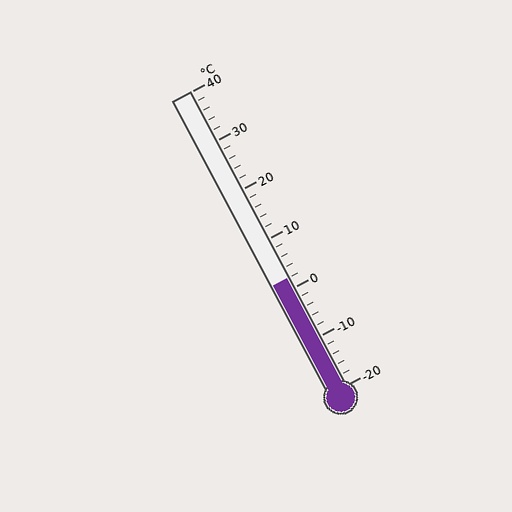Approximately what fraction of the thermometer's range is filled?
The thermometer is filled to approximately 35% of its range.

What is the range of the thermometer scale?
The thermometer scale ranges from -20°C to 40°C.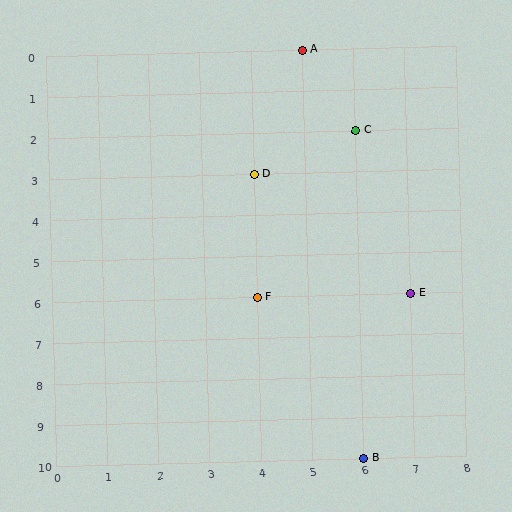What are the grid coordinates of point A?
Point A is at grid coordinates (5, 0).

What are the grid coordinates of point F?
Point F is at grid coordinates (4, 6).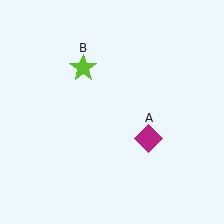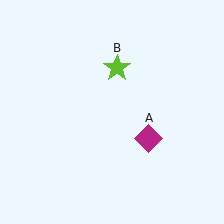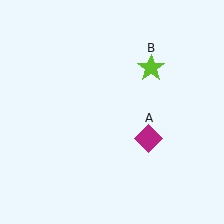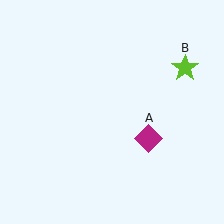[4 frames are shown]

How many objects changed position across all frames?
1 object changed position: lime star (object B).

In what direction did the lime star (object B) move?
The lime star (object B) moved right.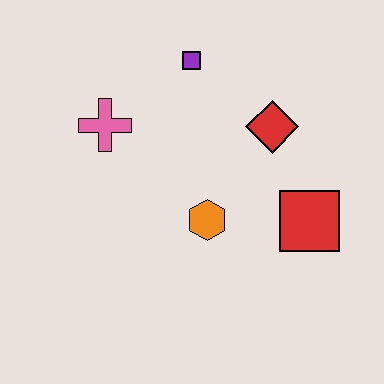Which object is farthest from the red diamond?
The pink cross is farthest from the red diamond.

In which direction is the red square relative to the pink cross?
The red square is to the right of the pink cross.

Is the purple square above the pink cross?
Yes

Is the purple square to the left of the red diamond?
Yes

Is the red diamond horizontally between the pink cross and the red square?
Yes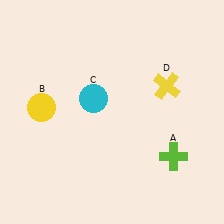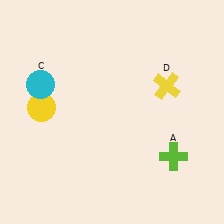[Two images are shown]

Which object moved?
The cyan circle (C) moved left.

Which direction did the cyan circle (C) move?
The cyan circle (C) moved left.